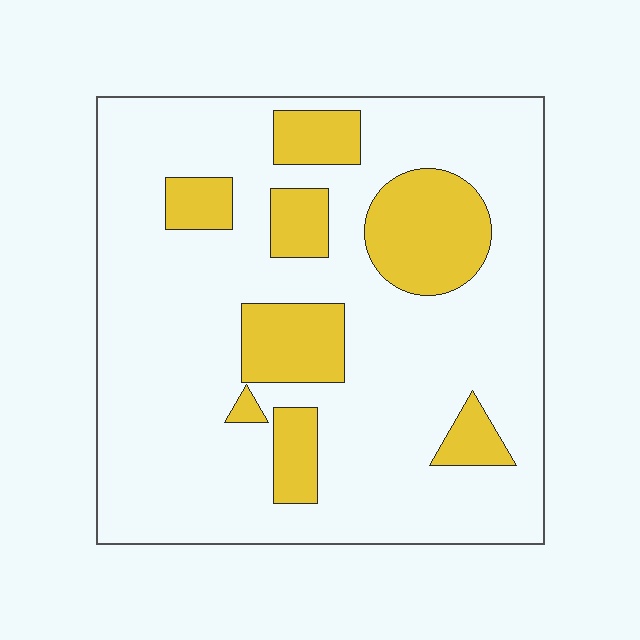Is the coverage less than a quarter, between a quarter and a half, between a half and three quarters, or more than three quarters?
Less than a quarter.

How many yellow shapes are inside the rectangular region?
8.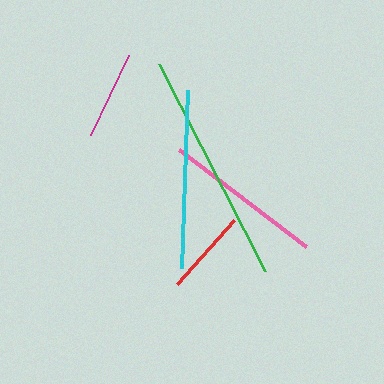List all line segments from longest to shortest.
From longest to shortest: green, cyan, pink, magenta, red.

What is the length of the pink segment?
The pink segment is approximately 159 pixels long.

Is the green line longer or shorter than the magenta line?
The green line is longer than the magenta line.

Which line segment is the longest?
The green line is the longest at approximately 233 pixels.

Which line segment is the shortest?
The red line is the shortest at approximately 86 pixels.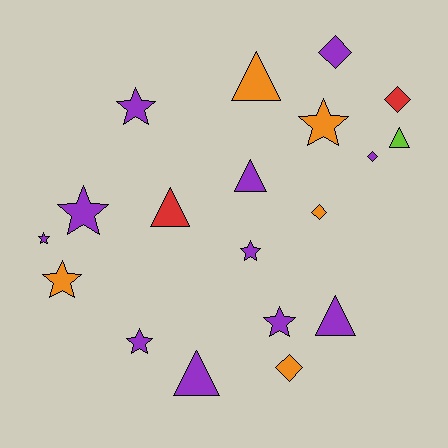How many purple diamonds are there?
There are 2 purple diamonds.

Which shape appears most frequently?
Star, with 8 objects.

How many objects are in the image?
There are 19 objects.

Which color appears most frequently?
Purple, with 11 objects.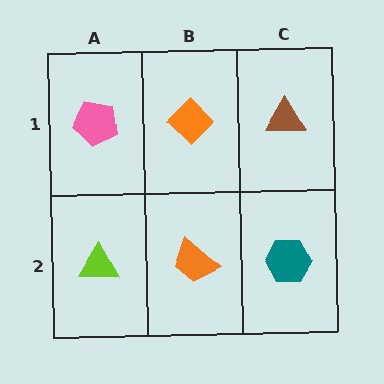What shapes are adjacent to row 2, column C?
A brown triangle (row 1, column C), an orange trapezoid (row 2, column B).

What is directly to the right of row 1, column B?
A brown triangle.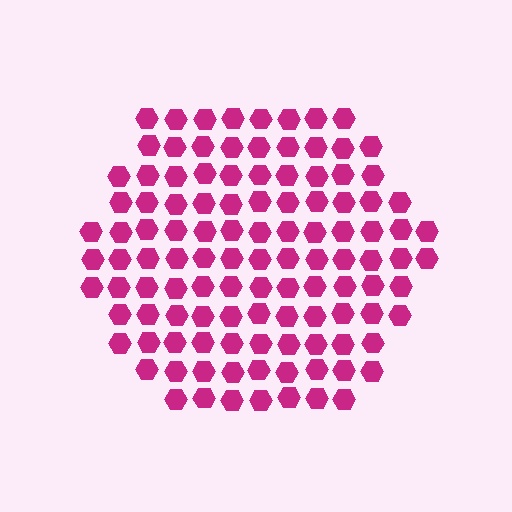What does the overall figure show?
The overall figure shows a hexagon.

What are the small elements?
The small elements are hexagons.